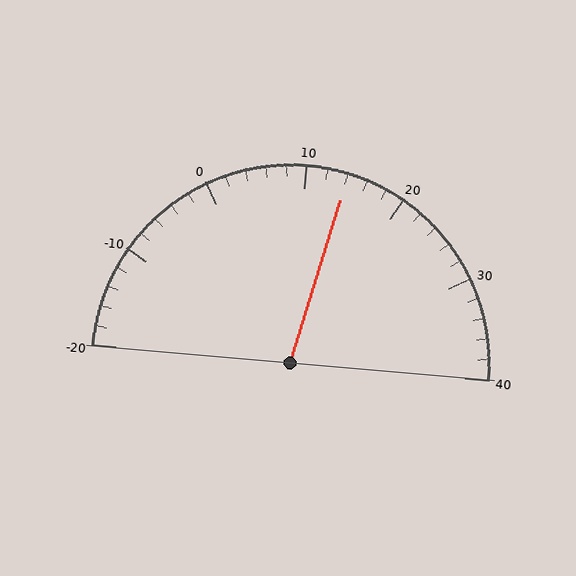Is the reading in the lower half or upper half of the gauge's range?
The reading is in the upper half of the range (-20 to 40).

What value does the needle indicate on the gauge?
The needle indicates approximately 14.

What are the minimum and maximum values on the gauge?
The gauge ranges from -20 to 40.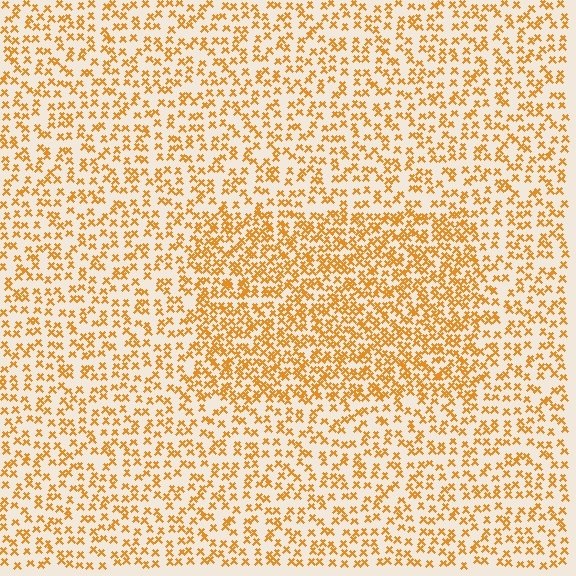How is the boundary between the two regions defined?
The boundary is defined by a change in element density (approximately 1.8x ratio). All elements are the same color, size, and shape.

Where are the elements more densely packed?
The elements are more densely packed inside the rectangle boundary.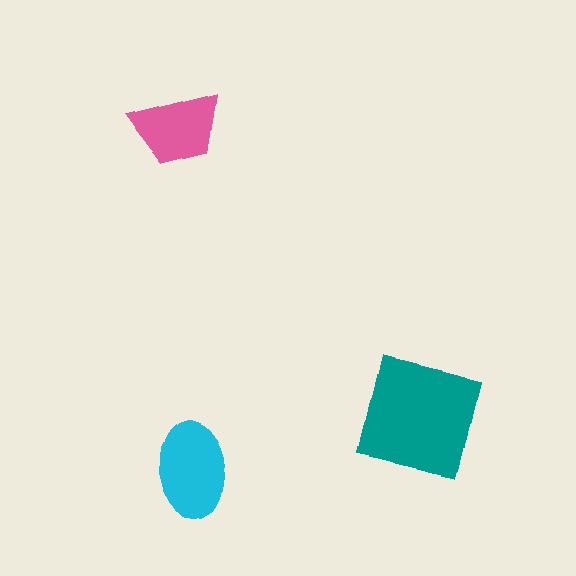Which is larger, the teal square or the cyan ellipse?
The teal square.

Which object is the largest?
The teal square.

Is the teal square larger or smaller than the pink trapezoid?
Larger.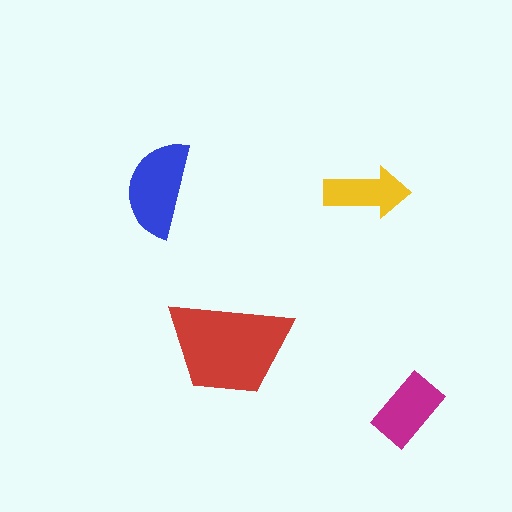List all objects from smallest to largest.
The yellow arrow, the magenta rectangle, the blue semicircle, the red trapezoid.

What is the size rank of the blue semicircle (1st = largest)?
2nd.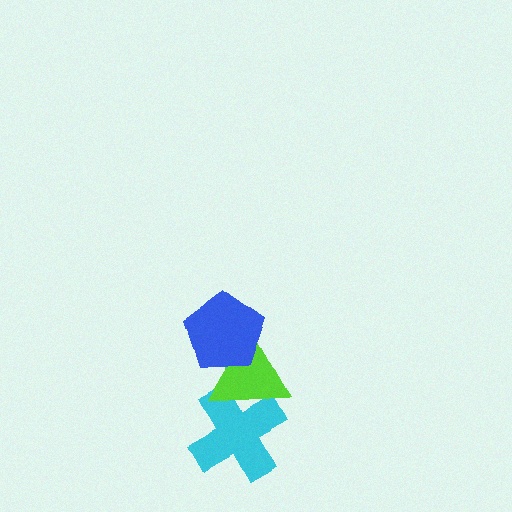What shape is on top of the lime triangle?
The blue pentagon is on top of the lime triangle.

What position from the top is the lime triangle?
The lime triangle is 2nd from the top.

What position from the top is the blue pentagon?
The blue pentagon is 1st from the top.